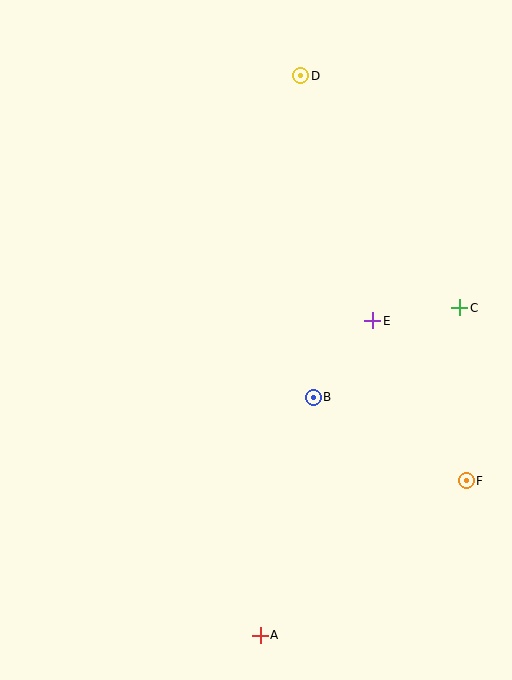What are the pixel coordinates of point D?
Point D is at (301, 76).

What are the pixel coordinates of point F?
Point F is at (466, 481).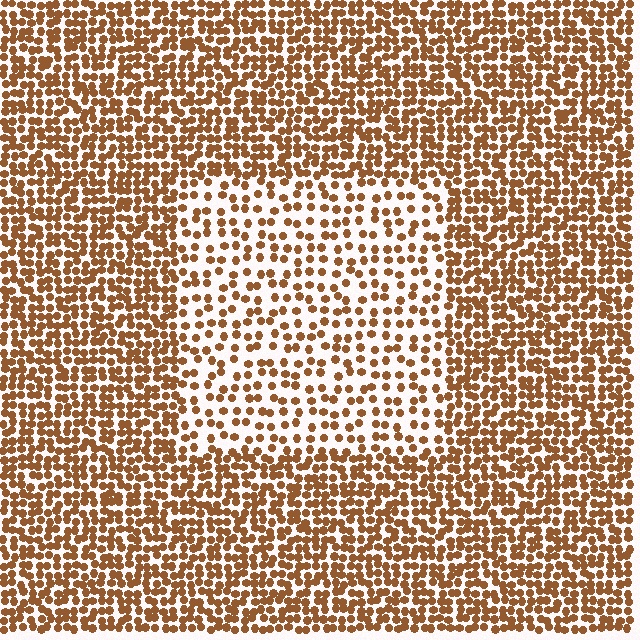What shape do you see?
I see a rectangle.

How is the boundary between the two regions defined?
The boundary is defined by a change in element density (approximately 2.0x ratio). All elements are the same color, size, and shape.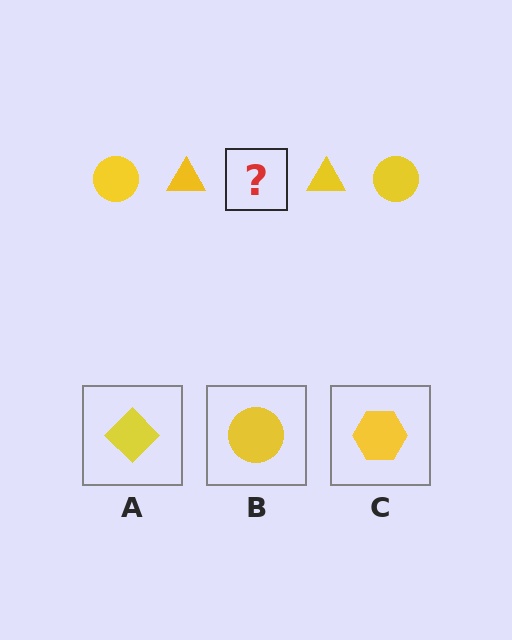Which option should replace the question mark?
Option B.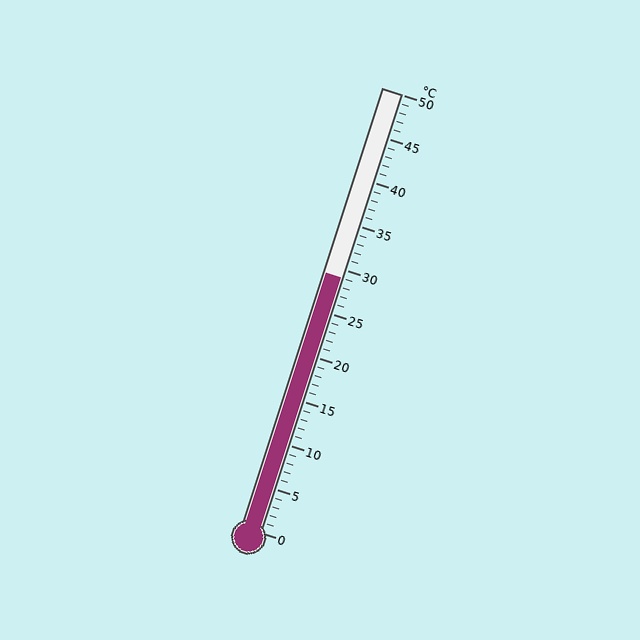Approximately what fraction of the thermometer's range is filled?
The thermometer is filled to approximately 60% of its range.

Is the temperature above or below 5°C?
The temperature is above 5°C.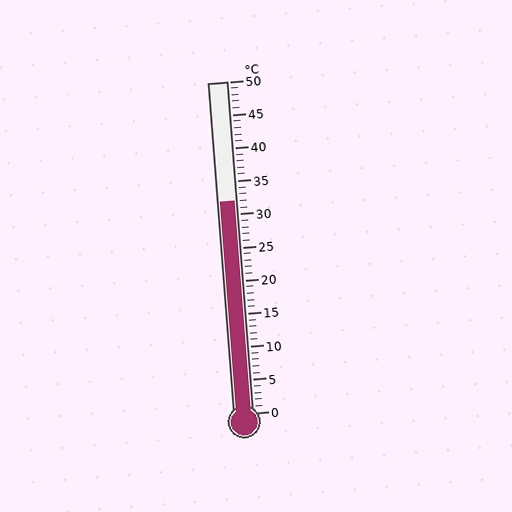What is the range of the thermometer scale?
The thermometer scale ranges from 0°C to 50°C.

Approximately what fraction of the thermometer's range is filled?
The thermometer is filled to approximately 65% of its range.